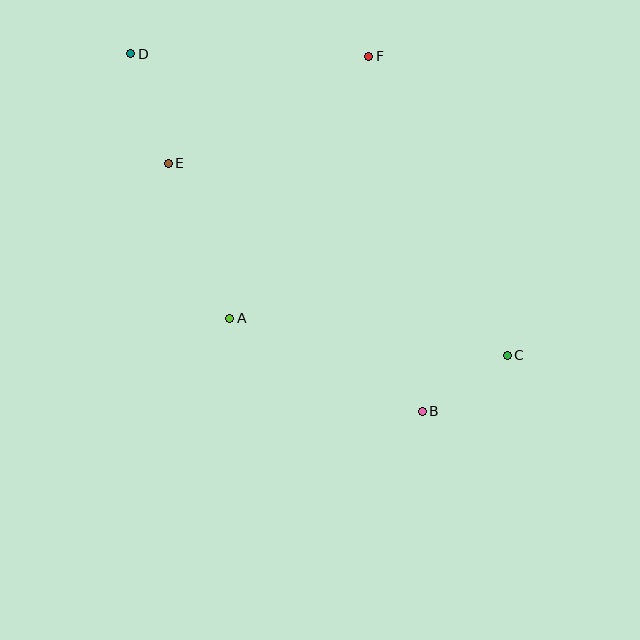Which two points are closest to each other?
Points B and C are closest to each other.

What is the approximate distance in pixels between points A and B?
The distance between A and B is approximately 213 pixels.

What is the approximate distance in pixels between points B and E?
The distance between B and E is approximately 355 pixels.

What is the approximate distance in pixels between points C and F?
The distance between C and F is approximately 329 pixels.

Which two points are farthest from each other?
Points C and D are farthest from each other.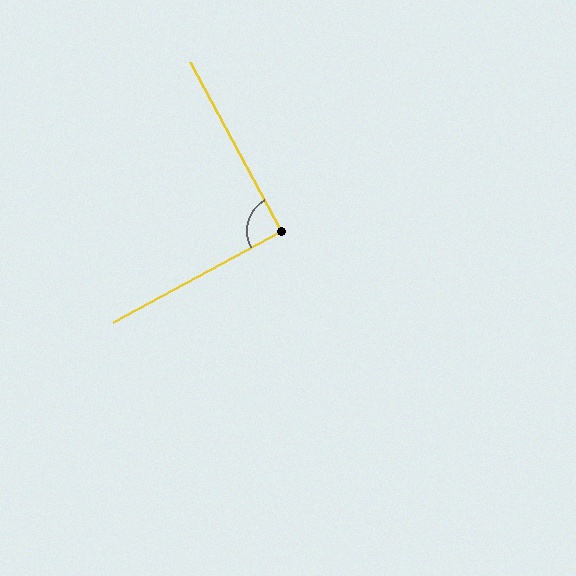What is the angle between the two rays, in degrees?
Approximately 90 degrees.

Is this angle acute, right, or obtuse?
It is approximately a right angle.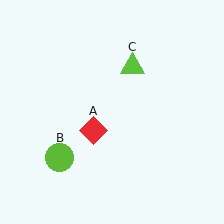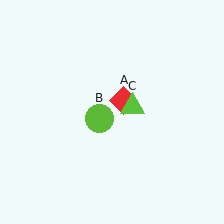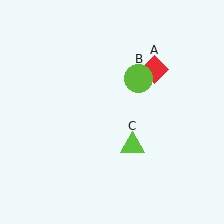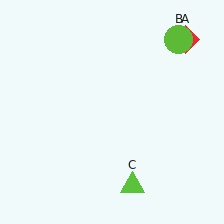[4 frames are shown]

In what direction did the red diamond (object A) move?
The red diamond (object A) moved up and to the right.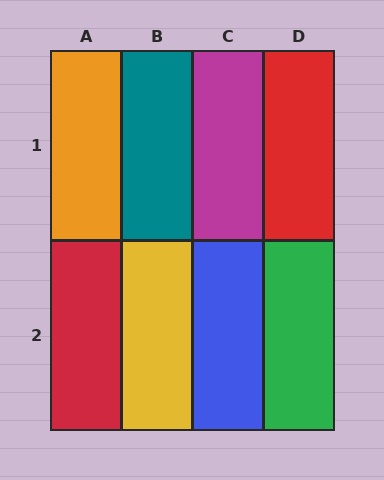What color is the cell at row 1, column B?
Teal.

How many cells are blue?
1 cell is blue.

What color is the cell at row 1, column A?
Orange.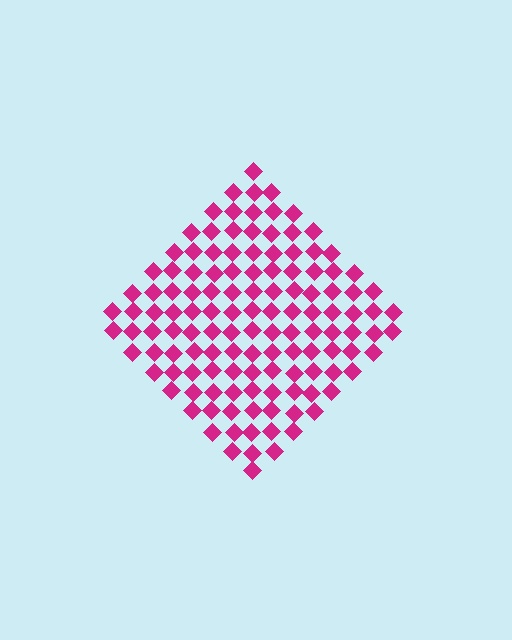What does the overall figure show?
The overall figure shows a diamond.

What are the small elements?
The small elements are diamonds.